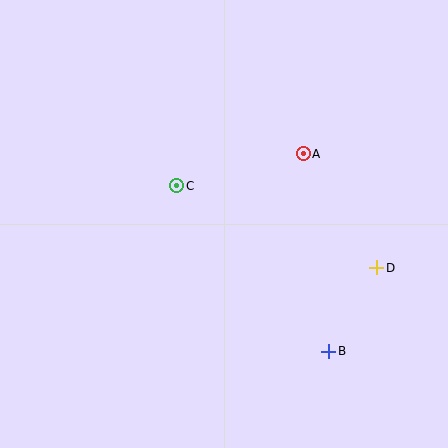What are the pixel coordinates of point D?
Point D is at (377, 268).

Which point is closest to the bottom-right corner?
Point B is closest to the bottom-right corner.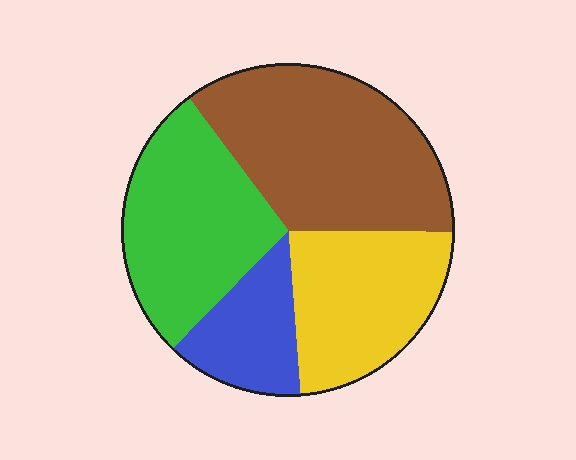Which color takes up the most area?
Brown, at roughly 35%.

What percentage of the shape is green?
Green covers roughly 30% of the shape.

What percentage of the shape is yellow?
Yellow covers around 25% of the shape.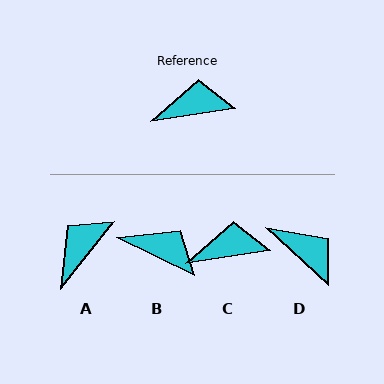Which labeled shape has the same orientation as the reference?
C.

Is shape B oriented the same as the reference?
No, it is off by about 35 degrees.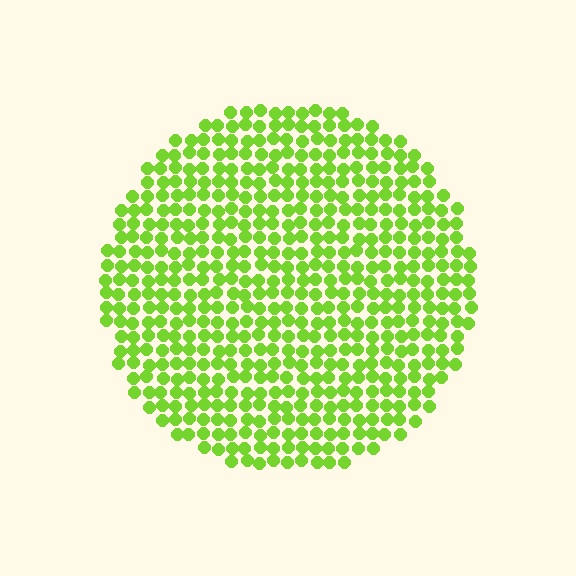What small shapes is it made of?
It is made of small circles.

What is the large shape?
The large shape is a circle.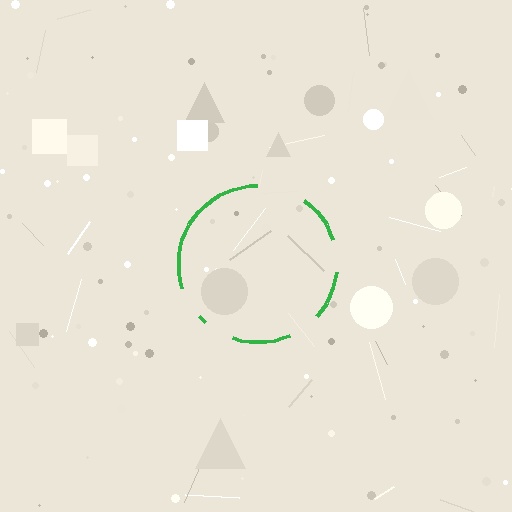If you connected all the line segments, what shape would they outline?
They would outline a circle.